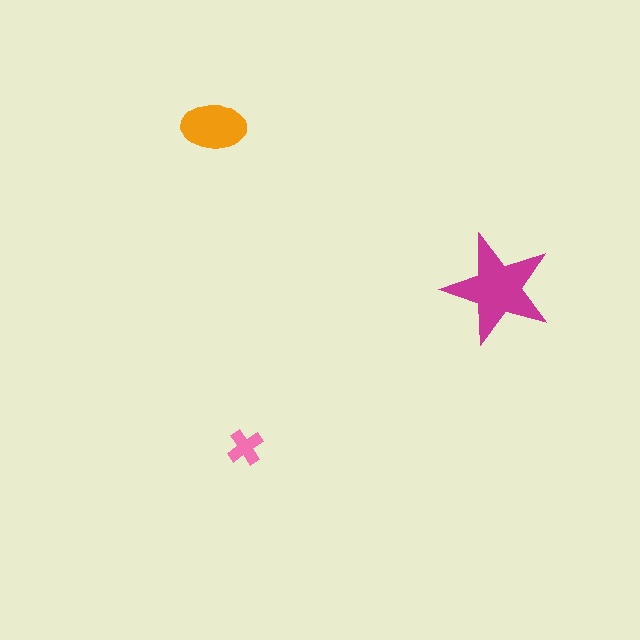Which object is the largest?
The magenta star.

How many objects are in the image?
There are 3 objects in the image.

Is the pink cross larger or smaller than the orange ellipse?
Smaller.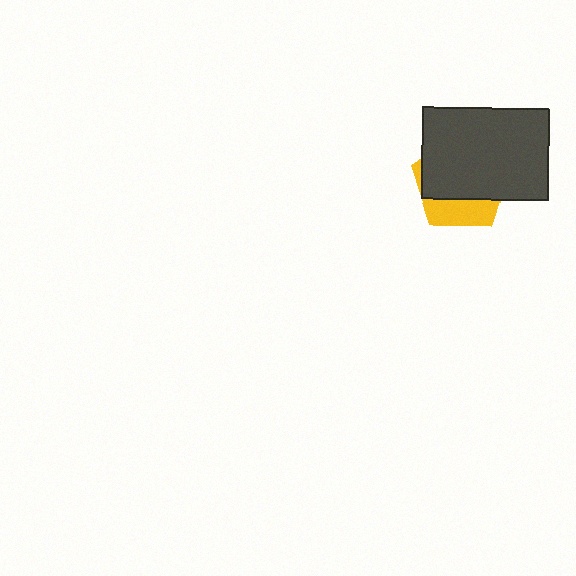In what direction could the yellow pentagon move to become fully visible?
The yellow pentagon could move down. That would shift it out from behind the dark gray rectangle entirely.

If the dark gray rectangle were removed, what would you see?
You would see the complete yellow pentagon.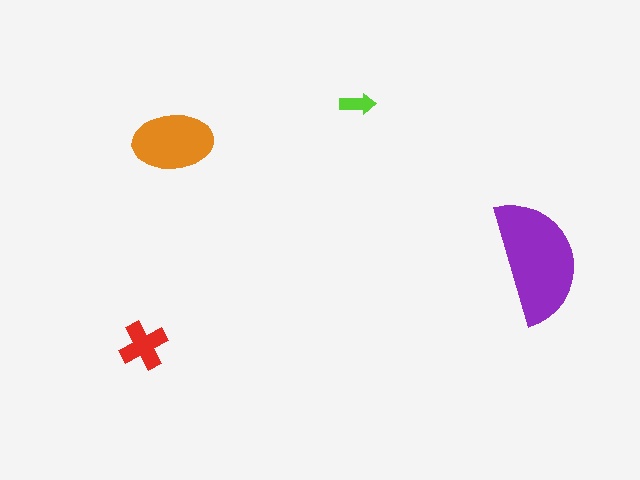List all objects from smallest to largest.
The lime arrow, the red cross, the orange ellipse, the purple semicircle.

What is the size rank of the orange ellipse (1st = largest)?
2nd.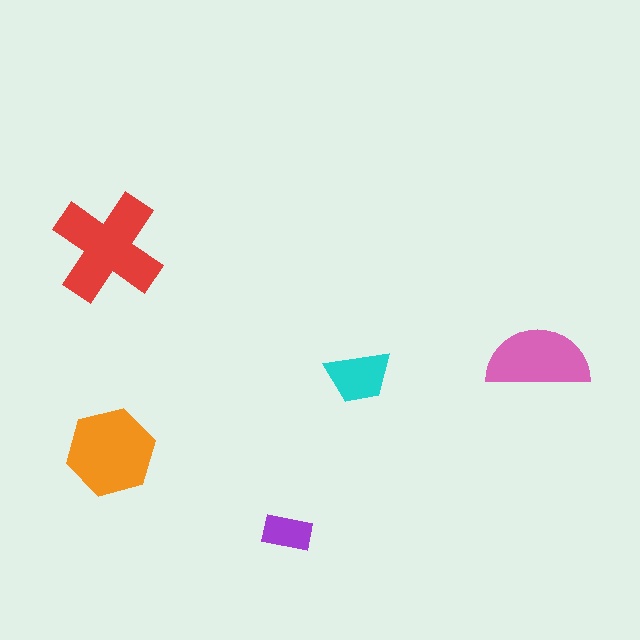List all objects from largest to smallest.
The red cross, the orange hexagon, the pink semicircle, the cyan trapezoid, the purple rectangle.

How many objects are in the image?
There are 5 objects in the image.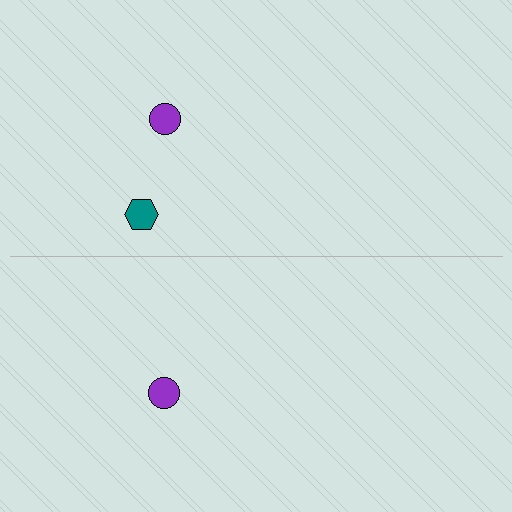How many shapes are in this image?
There are 3 shapes in this image.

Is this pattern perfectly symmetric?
No, the pattern is not perfectly symmetric. A teal hexagon is missing from the bottom side.